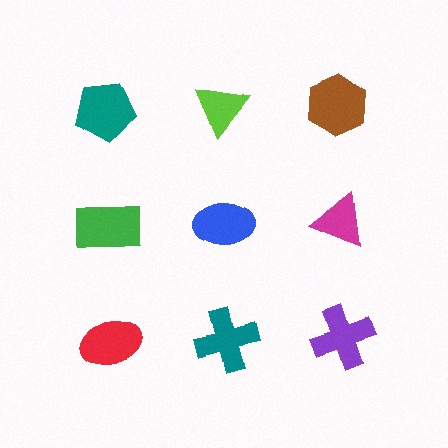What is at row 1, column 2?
A lime triangle.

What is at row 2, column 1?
A green rectangle.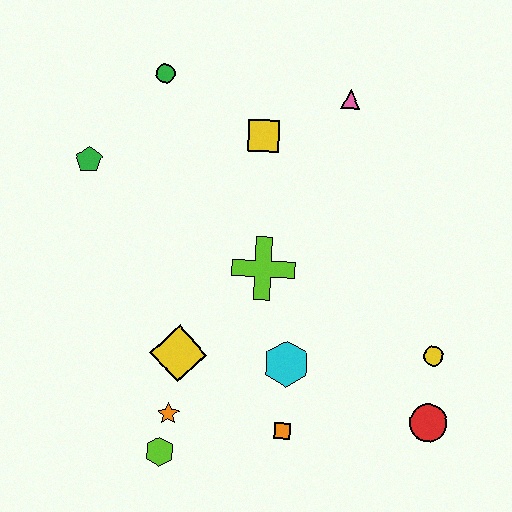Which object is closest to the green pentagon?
The green circle is closest to the green pentagon.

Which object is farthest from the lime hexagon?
The pink triangle is farthest from the lime hexagon.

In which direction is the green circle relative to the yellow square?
The green circle is to the left of the yellow square.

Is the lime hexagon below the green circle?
Yes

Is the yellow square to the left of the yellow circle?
Yes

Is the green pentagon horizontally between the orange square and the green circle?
No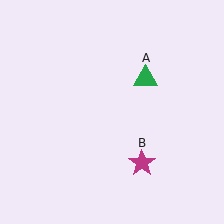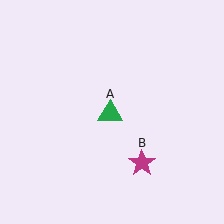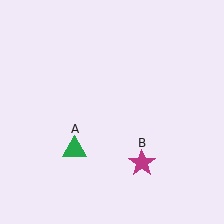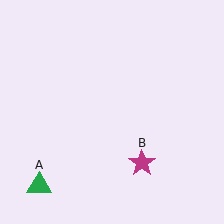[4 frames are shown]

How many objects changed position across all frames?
1 object changed position: green triangle (object A).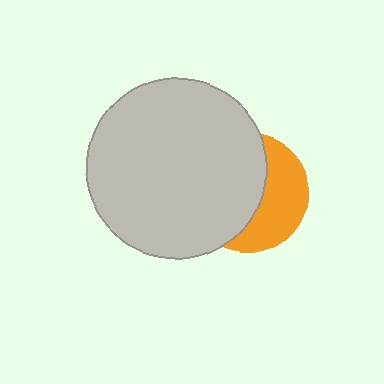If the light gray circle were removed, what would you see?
You would see the complete orange circle.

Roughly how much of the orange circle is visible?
A small part of it is visible (roughly 42%).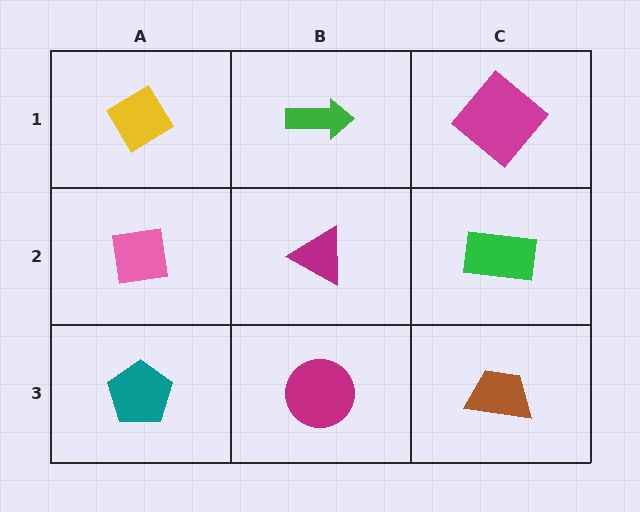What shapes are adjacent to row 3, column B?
A magenta triangle (row 2, column B), a teal pentagon (row 3, column A), a brown trapezoid (row 3, column C).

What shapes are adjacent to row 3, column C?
A green rectangle (row 2, column C), a magenta circle (row 3, column B).